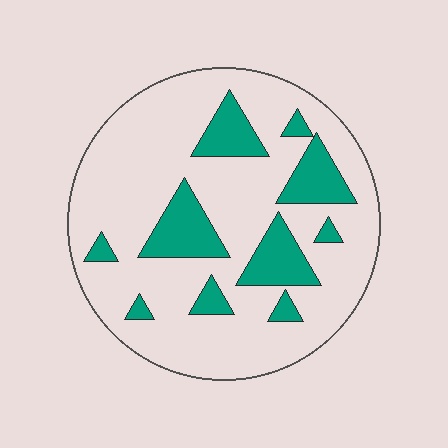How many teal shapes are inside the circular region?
10.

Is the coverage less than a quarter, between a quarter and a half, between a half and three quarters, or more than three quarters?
Less than a quarter.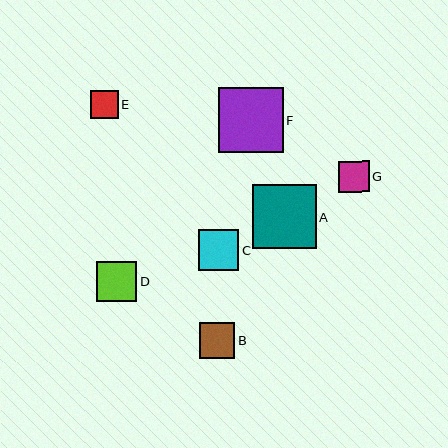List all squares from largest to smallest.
From largest to smallest: F, A, C, D, B, G, E.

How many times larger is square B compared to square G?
Square B is approximately 1.2 times the size of square G.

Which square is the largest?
Square F is the largest with a size of approximately 65 pixels.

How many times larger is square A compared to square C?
Square A is approximately 1.6 times the size of square C.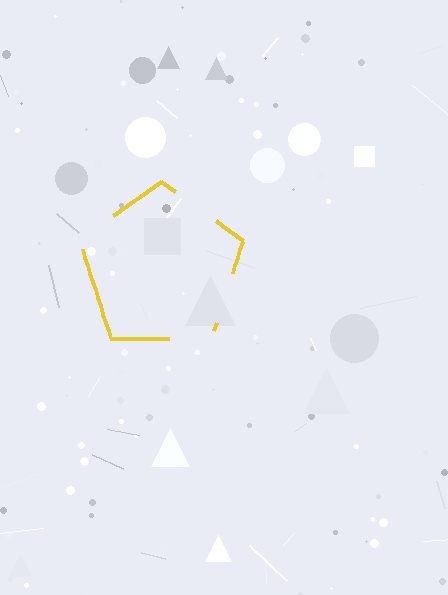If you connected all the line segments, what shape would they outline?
They would outline a pentagon.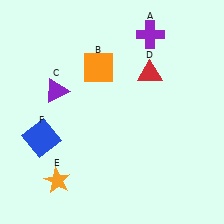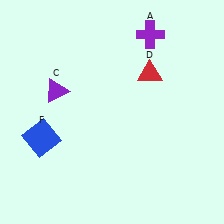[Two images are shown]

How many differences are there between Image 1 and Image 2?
There are 2 differences between the two images.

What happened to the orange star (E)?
The orange star (E) was removed in Image 2. It was in the bottom-left area of Image 1.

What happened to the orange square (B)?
The orange square (B) was removed in Image 2. It was in the top-left area of Image 1.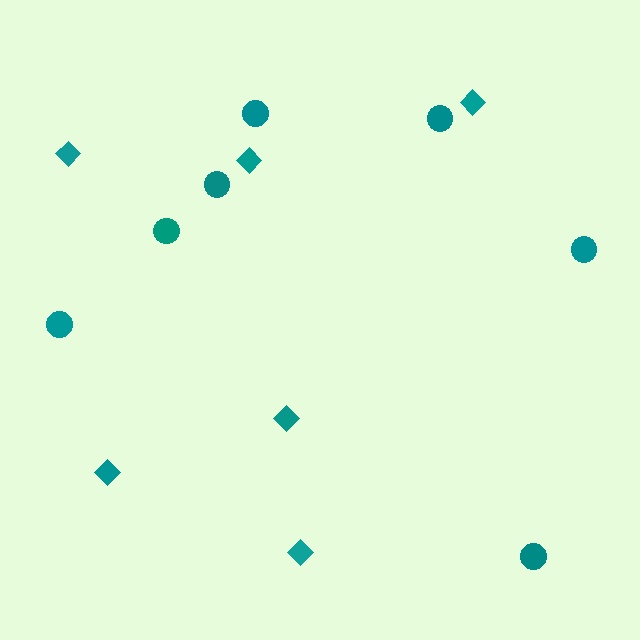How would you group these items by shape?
There are 2 groups: one group of diamonds (6) and one group of circles (7).